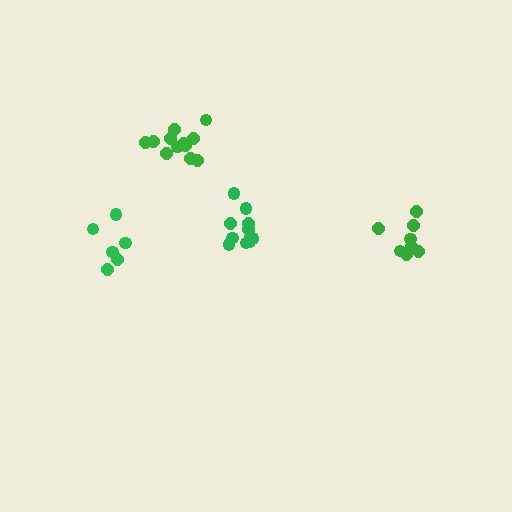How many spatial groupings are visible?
There are 4 spatial groupings.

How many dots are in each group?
Group 1: 12 dots, Group 2: 6 dots, Group 3: 8 dots, Group 4: 12 dots (38 total).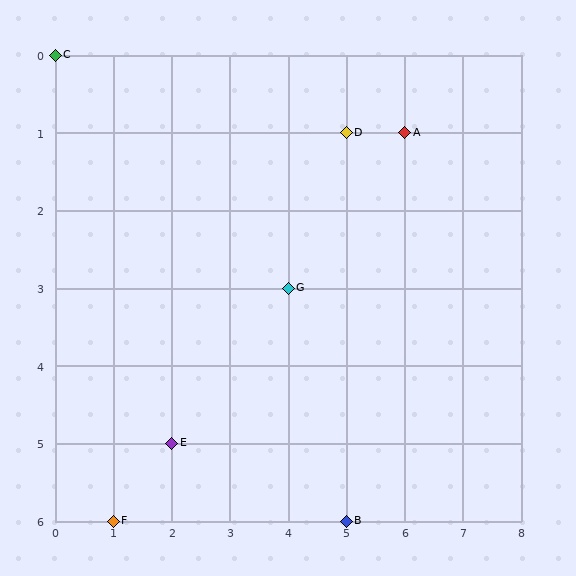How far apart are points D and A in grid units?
Points D and A are 1 column apart.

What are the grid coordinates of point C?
Point C is at grid coordinates (0, 0).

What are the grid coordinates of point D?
Point D is at grid coordinates (5, 1).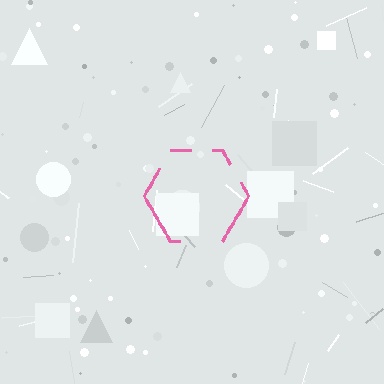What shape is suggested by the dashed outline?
The dashed outline suggests a hexagon.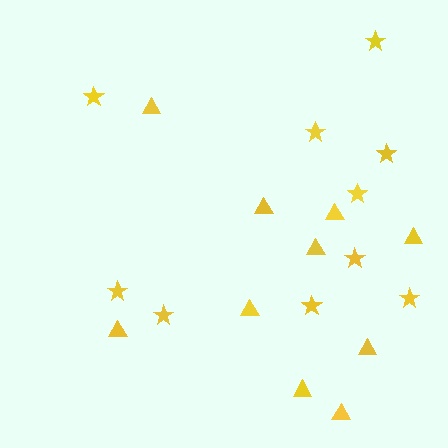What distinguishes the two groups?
There are 2 groups: one group of triangles (10) and one group of stars (10).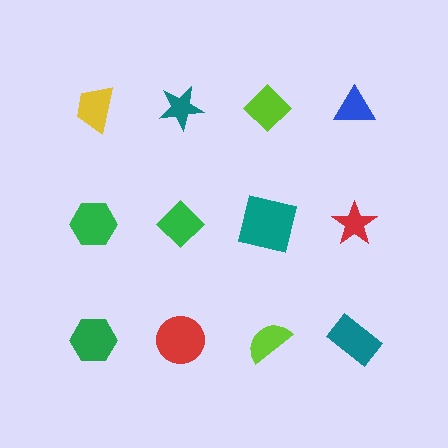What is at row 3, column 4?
A teal rectangle.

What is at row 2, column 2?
A green diamond.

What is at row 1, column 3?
A lime diamond.